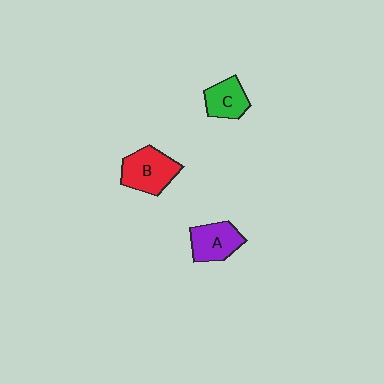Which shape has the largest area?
Shape B (red).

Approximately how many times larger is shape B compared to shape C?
Approximately 1.4 times.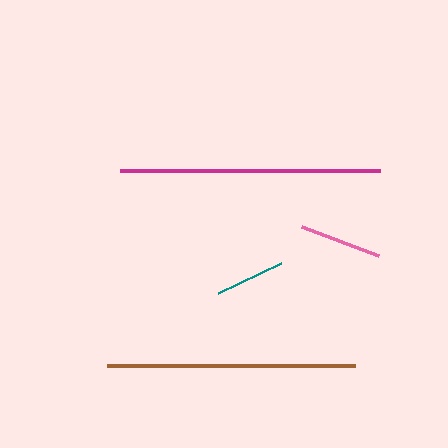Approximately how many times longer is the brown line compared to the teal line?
The brown line is approximately 3.6 times the length of the teal line.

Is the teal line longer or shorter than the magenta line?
The magenta line is longer than the teal line.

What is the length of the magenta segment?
The magenta segment is approximately 260 pixels long.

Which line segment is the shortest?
The teal line is the shortest at approximately 69 pixels.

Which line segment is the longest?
The magenta line is the longest at approximately 260 pixels.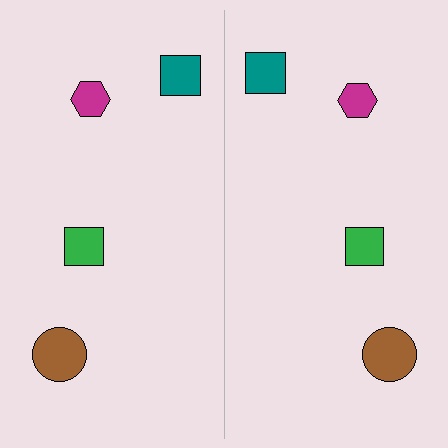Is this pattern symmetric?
Yes, this pattern has bilateral (reflection) symmetry.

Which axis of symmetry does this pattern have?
The pattern has a vertical axis of symmetry running through the center of the image.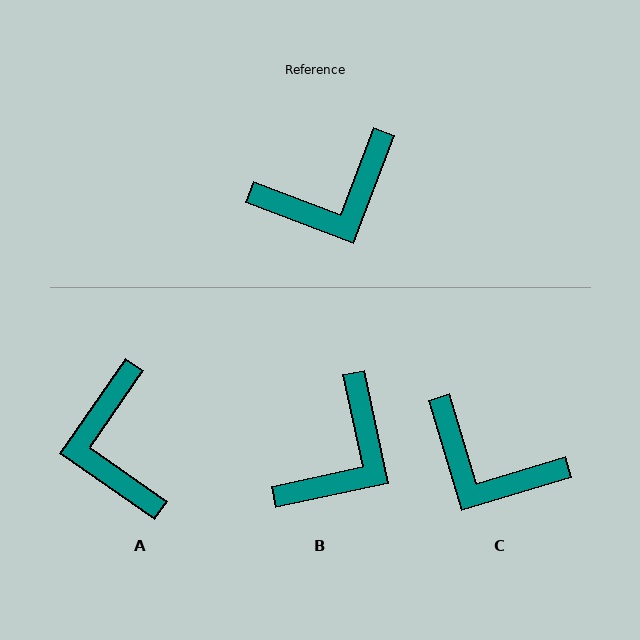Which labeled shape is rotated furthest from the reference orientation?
A, about 104 degrees away.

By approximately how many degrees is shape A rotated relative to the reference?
Approximately 104 degrees clockwise.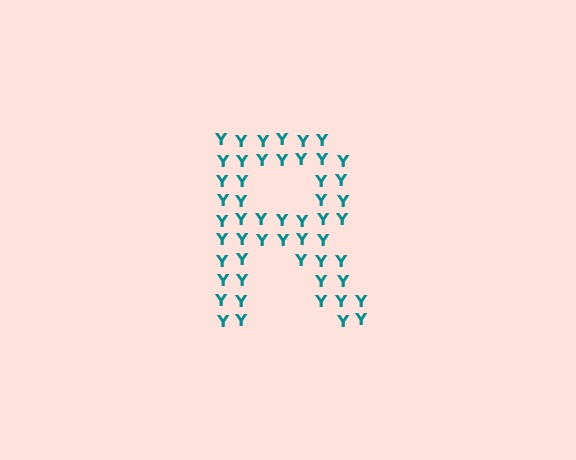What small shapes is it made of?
It is made of small letter Y's.